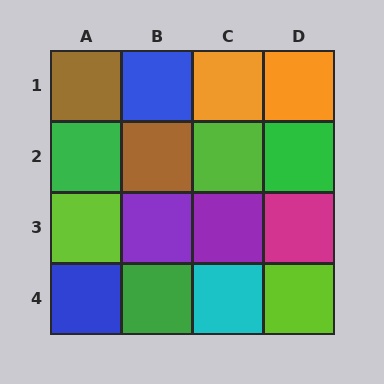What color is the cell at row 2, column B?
Brown.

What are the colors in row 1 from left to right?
Brown, blue, orange, orange.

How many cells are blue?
2 cells are blue.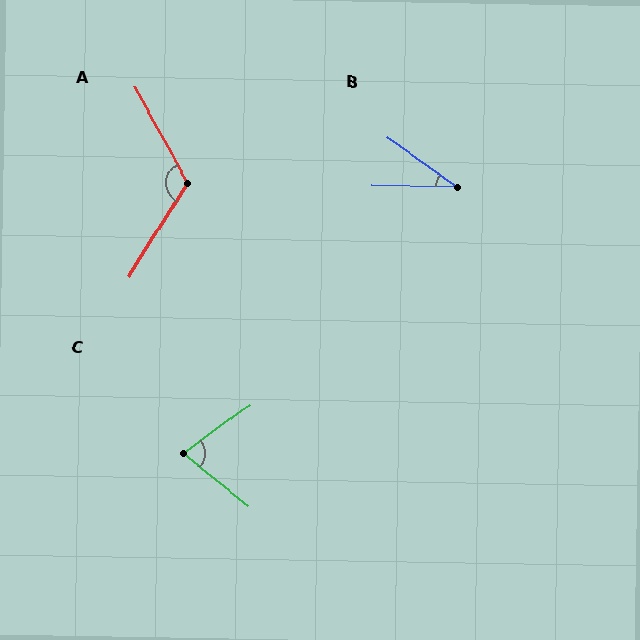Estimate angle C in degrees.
Approximately 75 degrees.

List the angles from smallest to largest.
B (34°), C (75°), A (119°).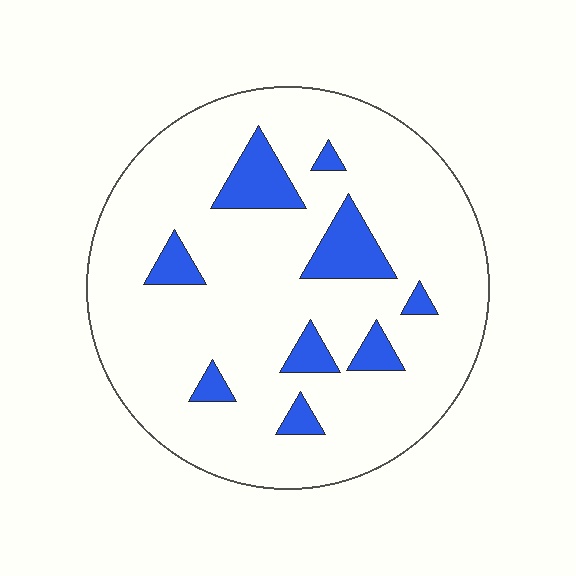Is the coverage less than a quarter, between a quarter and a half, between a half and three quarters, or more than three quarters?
Less than a quarter.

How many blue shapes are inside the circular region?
9.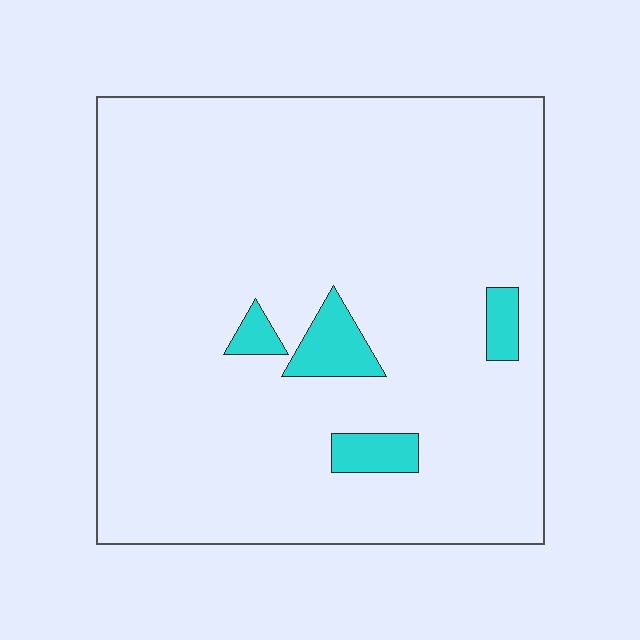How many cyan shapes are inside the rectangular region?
4.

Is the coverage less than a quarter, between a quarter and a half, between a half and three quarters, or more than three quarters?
Less than a quarter.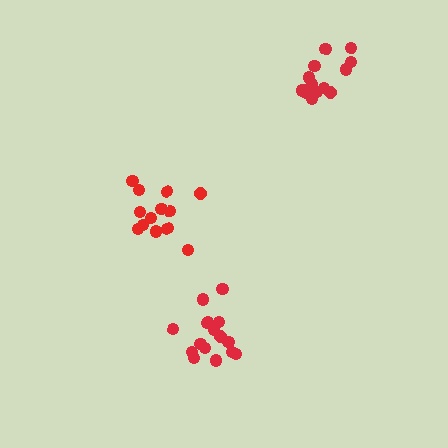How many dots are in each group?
Group 1: 15 dots, Group 2: 13 dots, Group 3: 16 dots (44 total).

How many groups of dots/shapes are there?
There are 3 groups.